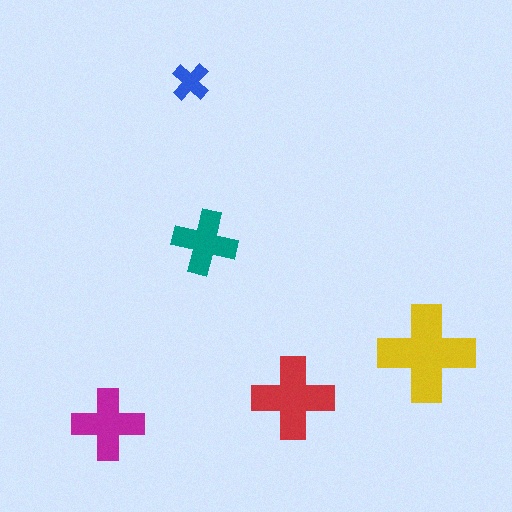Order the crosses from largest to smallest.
the yellow one, the red one, the magenta one, the teal one, the blue one.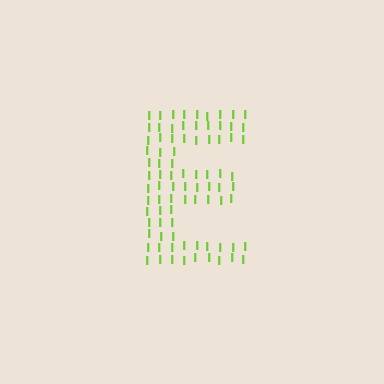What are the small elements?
The small elements are letter I's.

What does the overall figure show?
The overall figure shows the letter E.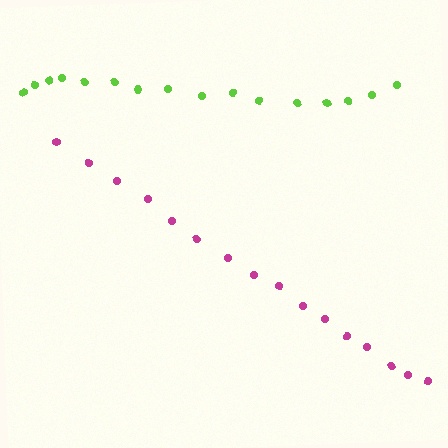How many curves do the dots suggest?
There are 2 distinct paths.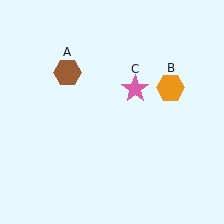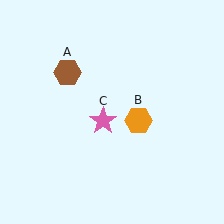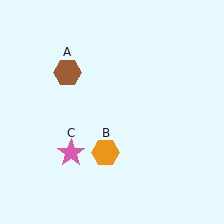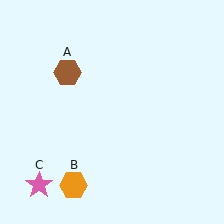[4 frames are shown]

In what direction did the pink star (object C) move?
The pink star (object C) moved down and to the left.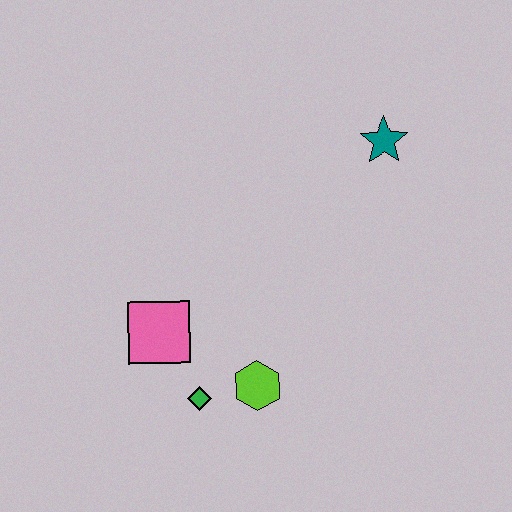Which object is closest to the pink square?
The green diamond is closest to the pink square.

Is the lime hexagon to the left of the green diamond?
No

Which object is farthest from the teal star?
The green diamond is farthest from the teal star.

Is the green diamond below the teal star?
Yes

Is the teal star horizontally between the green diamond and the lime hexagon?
No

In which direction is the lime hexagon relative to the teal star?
The lime hexagon is below the teal star.